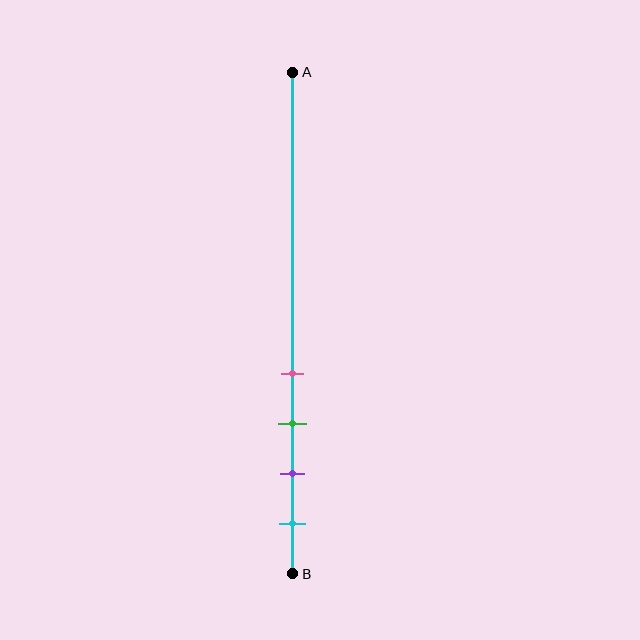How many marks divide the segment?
There are 4 marks dividing the segment.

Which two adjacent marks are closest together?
The pink and green marks are the closest adjacent pair.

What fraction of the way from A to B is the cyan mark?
The cyan mark is approximately 90% (0.9) of the way from A to B.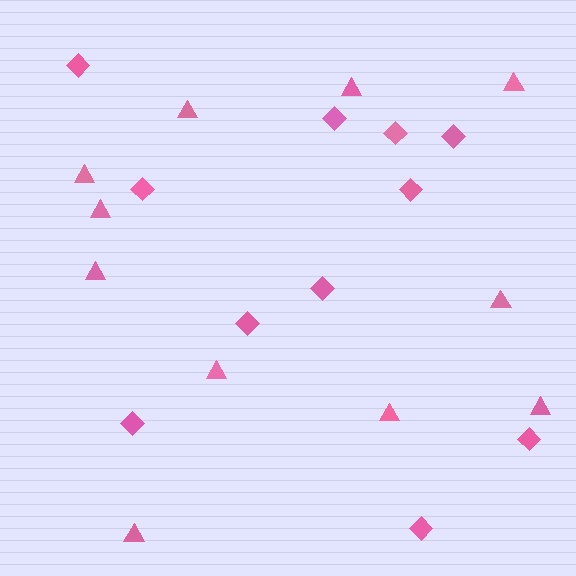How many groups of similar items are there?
There are 2 groups: one group of diamonds (11) and one group of triangles (11).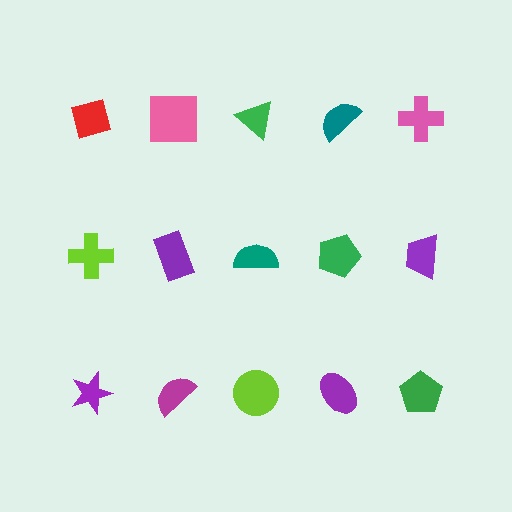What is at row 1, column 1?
A red diamond.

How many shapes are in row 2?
5 shapes.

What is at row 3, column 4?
A purple ellipse.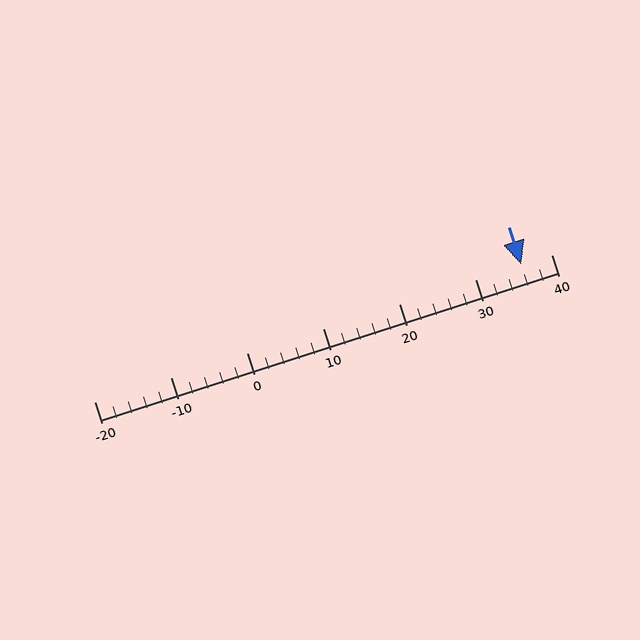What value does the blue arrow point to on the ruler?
The blue arrow points to approximately 36.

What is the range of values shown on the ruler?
The ruler shows values from -20 to 40.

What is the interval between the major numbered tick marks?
The major tick marks are spaced 10 units apart.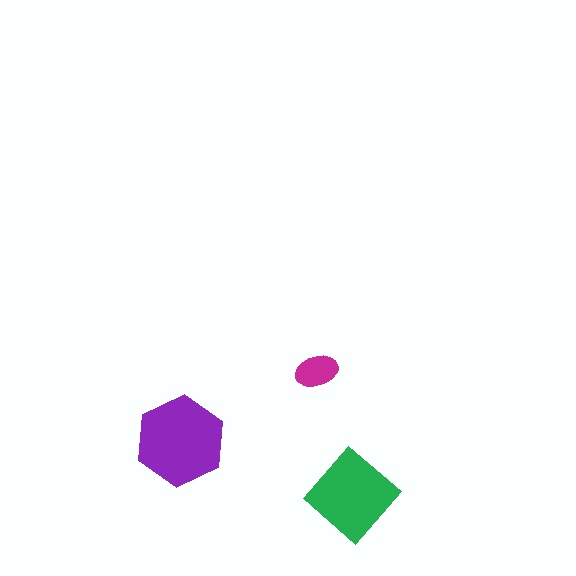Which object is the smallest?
The magenta ellipse.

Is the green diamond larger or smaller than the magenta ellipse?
Larger.